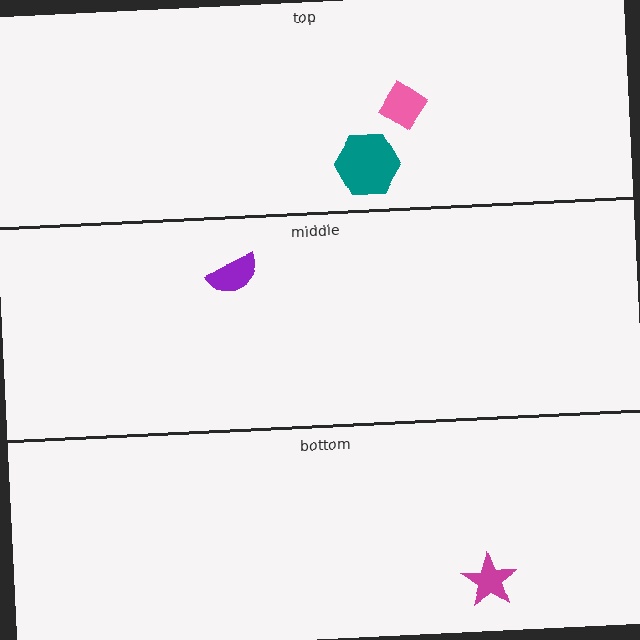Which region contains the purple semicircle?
The middle region.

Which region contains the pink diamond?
The top region.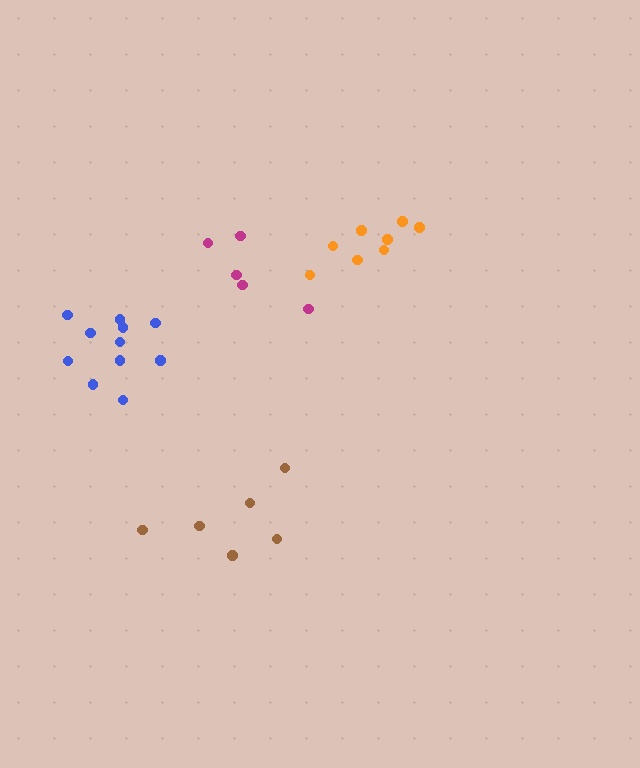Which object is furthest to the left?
The blue cluster is leftmost.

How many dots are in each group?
Group 1: 8 dots, Group 2: 5 dots, Group 3: 6 dots, Group 4: 11 dots (30 total).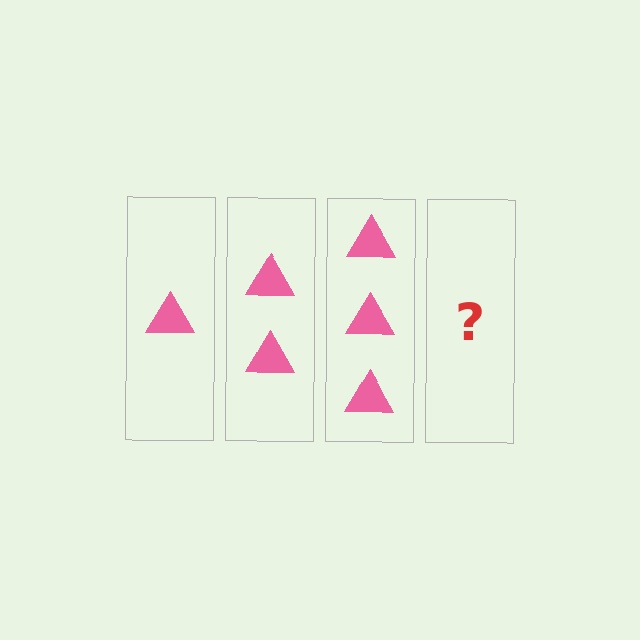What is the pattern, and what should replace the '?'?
The pattern is that each step adds one more triangle. The '?' should be 4 triangles.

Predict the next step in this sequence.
The next step is 4 triangles.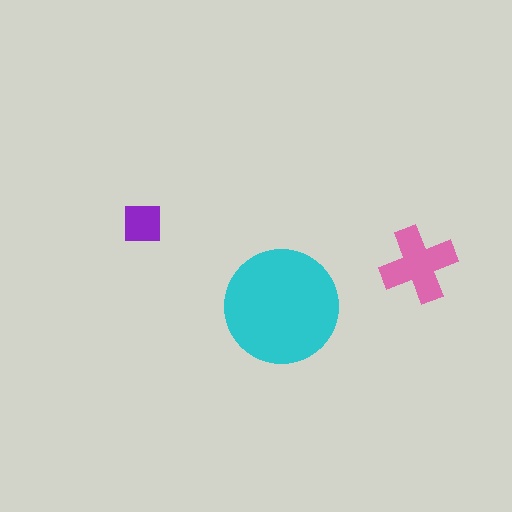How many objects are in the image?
There are 3 objects in the image.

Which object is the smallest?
The purple square.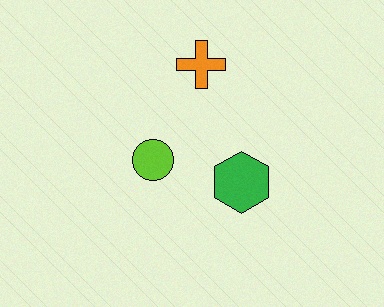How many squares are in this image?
There are no squares.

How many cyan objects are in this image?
There are no cyan objects.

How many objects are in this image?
There are 3 objects.